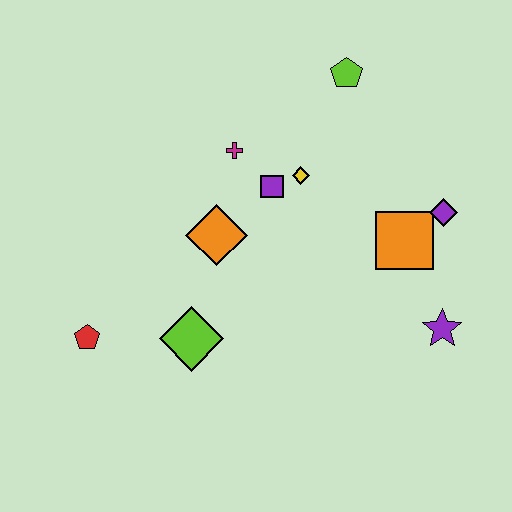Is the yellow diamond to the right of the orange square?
No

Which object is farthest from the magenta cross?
The purple star is farthest from the magenta cross.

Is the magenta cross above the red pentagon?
Yes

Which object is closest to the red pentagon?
The lime diamond is closest to the red pentagon.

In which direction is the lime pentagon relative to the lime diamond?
The lime pentagon is above the lime diamond.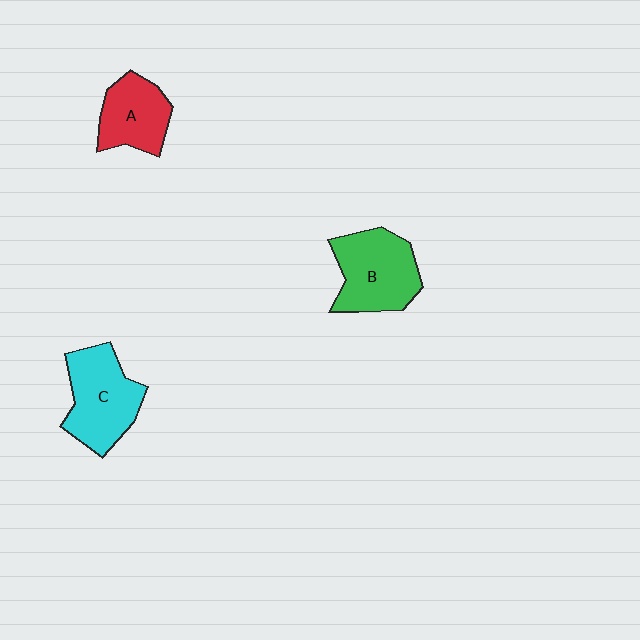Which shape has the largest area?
Shape C (cyan).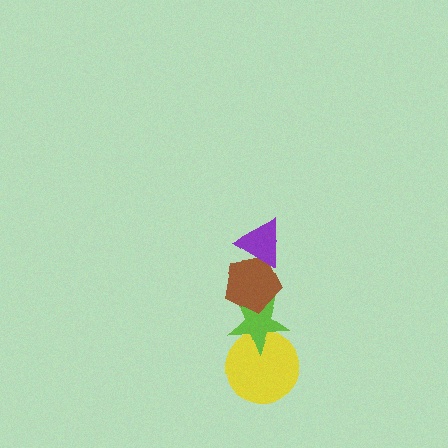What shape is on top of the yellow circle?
The lime star is on top of the yellow circle.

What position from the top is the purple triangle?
The purple triangle is 1st from the top.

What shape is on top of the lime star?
The brown pentagon is on top of the lime star.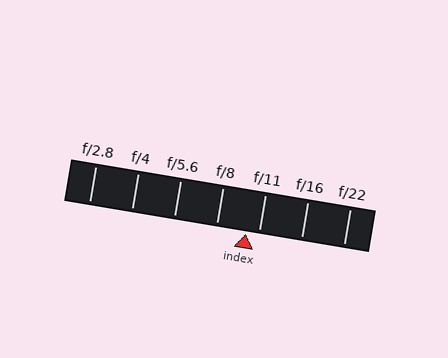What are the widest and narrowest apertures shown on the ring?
The widest aperture shown is f/2.8 and the narrowest is f/22.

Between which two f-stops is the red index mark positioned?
The index mark is between f/8 and f/11.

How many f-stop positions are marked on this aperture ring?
There are 7 f-stop positions marked.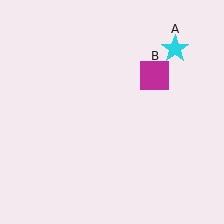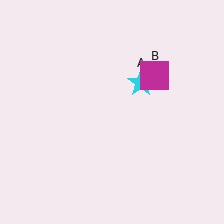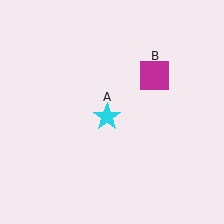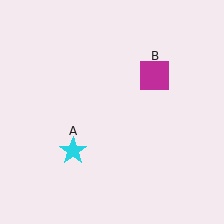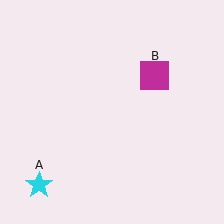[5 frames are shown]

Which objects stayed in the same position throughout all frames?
Magenta square (object B) remained stationary.